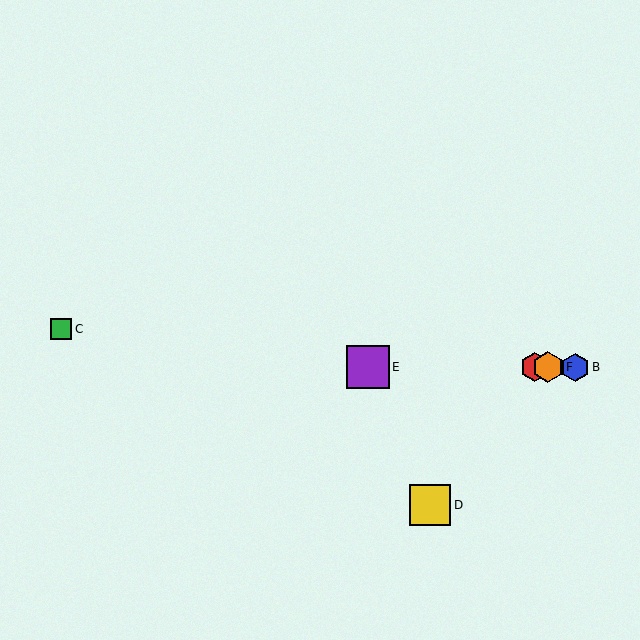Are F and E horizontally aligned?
Yes, both are at y≈367.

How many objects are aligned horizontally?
4 objects (A, B, E, F) are aligned horizontally.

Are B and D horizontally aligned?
No, B is at y≈367 and D is at y≈505.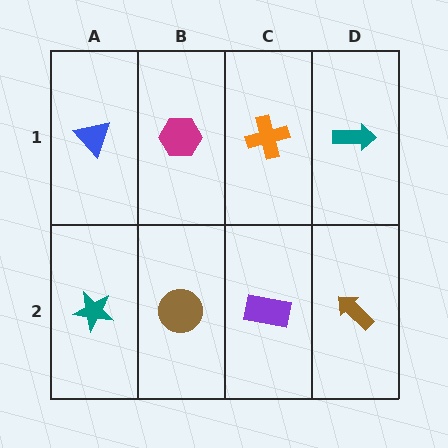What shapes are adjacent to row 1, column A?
A teal star (row 2, column A), a magenta hexagon (row 1, column B).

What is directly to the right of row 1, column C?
A teal arrow.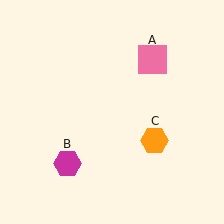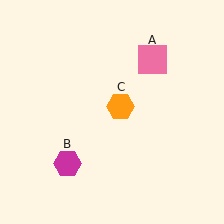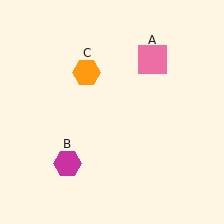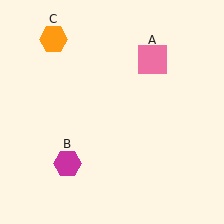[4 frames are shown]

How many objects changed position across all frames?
1 object changed position: orange hexagon (object C).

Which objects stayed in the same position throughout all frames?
Pink square (object A) and magenta hexagon (object B) remained stationary.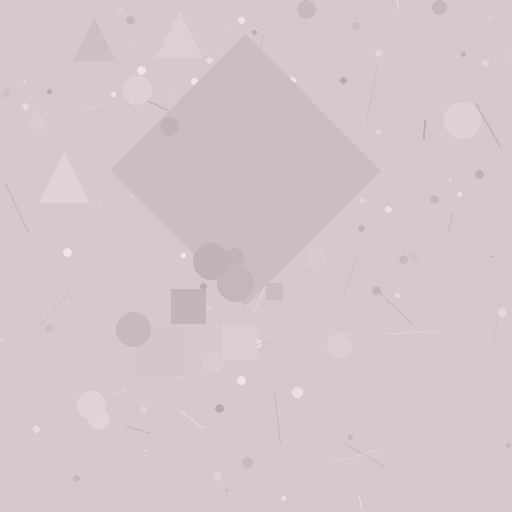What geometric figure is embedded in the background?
A diamond is embedded in the background.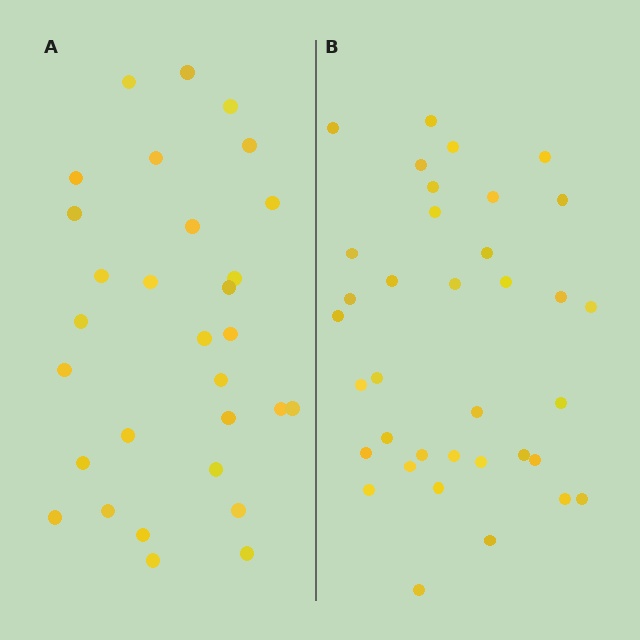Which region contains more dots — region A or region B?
Region B (the right region) has more dots.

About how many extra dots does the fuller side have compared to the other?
Region B has about 6 more dots than region A.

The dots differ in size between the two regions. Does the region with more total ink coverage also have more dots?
No. Region A has more total ink coverage because its dots are larger, but region B actually contains more individual dots. Total area can be misleading — the number of items is what matters here.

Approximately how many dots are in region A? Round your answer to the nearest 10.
About 30 dots.